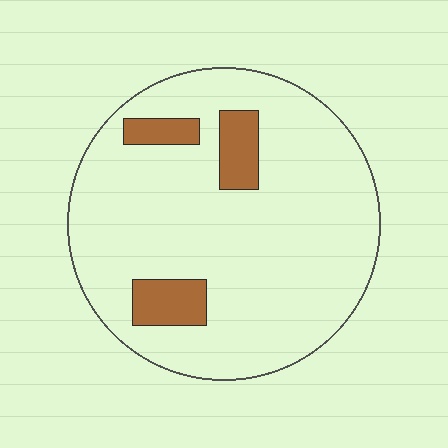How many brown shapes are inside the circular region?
3.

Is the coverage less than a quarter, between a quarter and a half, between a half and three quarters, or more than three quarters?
Less than a quarter.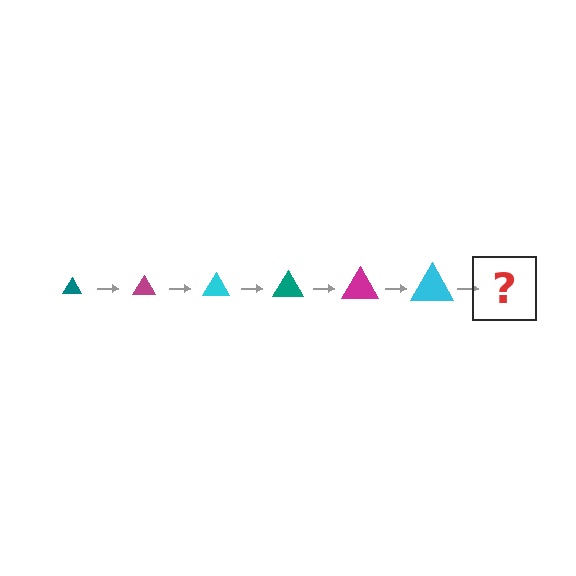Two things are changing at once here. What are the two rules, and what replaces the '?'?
The two rules are that the triangle grows larger each step and the color cycles through teal, magenta, and cyan. The '?' should be a teal triangle, larger than the previous one.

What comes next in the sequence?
The next element should be a teal triangle, larger than the previous one.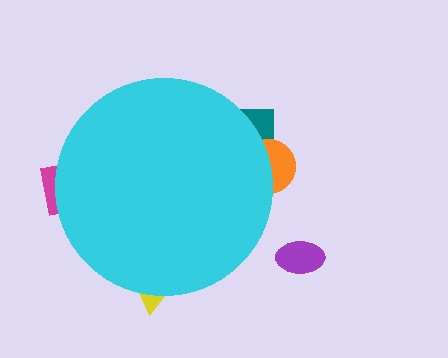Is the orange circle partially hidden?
Yes, the orange circle is partially hidden behind the cyan circle.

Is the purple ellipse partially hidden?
No, the purple ellipse is fully visible.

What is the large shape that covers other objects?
A cyan circle.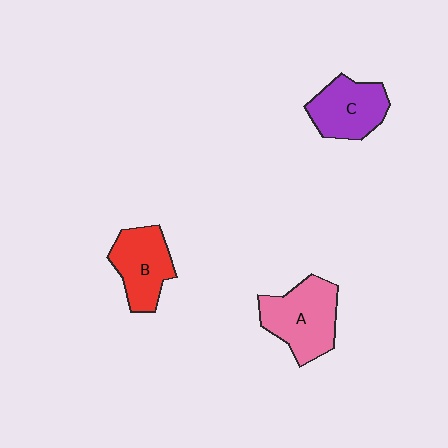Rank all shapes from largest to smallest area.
From largest to smallest: A (pink), C (purple), B (red).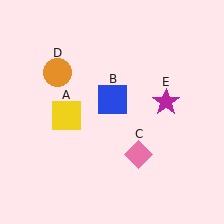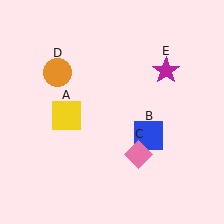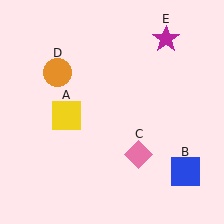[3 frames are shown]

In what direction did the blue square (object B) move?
The blue square (object B) moved down and to the right.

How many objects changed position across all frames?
2 objects changed position: blue square (object B), magenta star (object E).